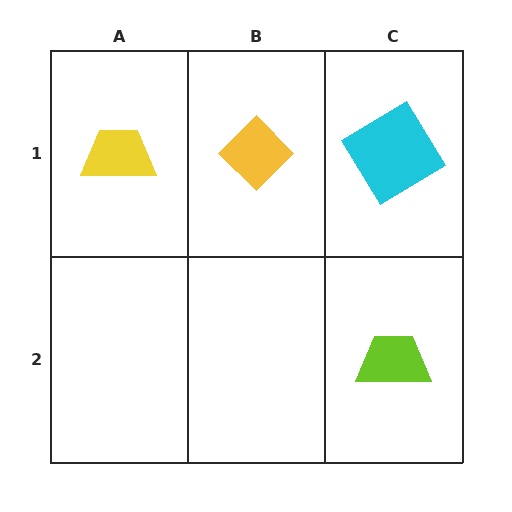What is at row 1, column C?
A cyan diamond.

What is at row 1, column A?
A yellow trapezoid.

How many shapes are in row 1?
3 shapes.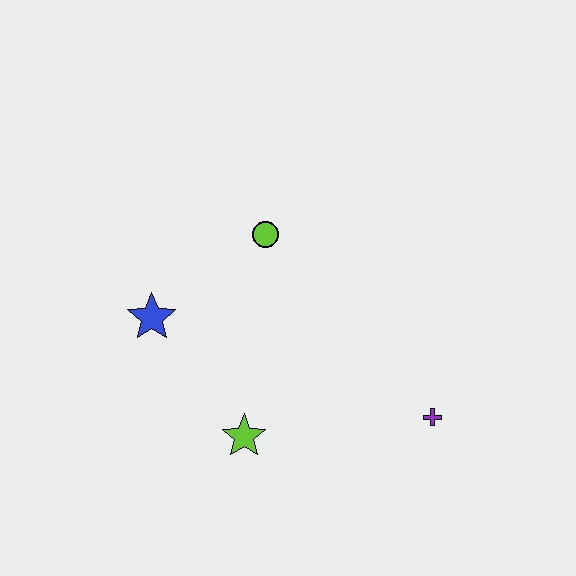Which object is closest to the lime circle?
The blue star is closest to the lime circle.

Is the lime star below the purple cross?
Yes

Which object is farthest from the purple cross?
The blue star is farthest from the purple cross.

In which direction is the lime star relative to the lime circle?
The lime star is below the lime circle.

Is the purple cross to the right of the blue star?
Yes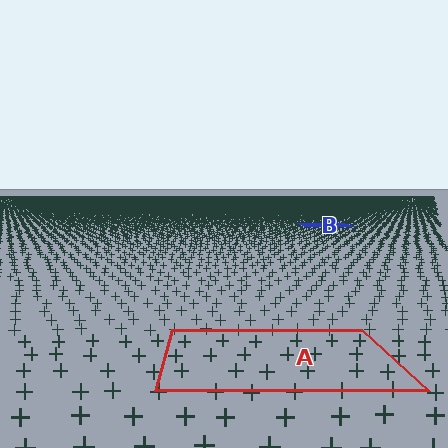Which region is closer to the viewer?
Region A is closer. The texture elements there are larger and more spread out.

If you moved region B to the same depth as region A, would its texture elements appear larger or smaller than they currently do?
They would appear larger. At a closer depth, the same texture elements are projected at a bigger on-screen size.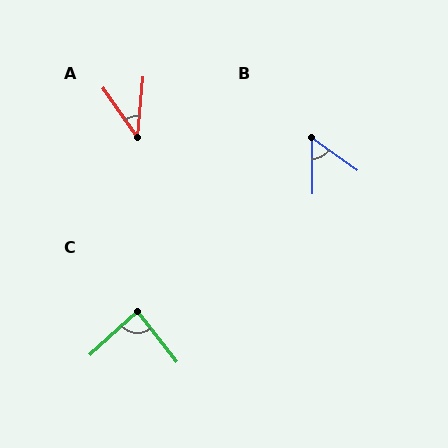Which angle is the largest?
C, at approximately 85 degrees.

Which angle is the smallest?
A, at approximately 41 degrees.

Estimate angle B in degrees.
Approximately 54 degrees.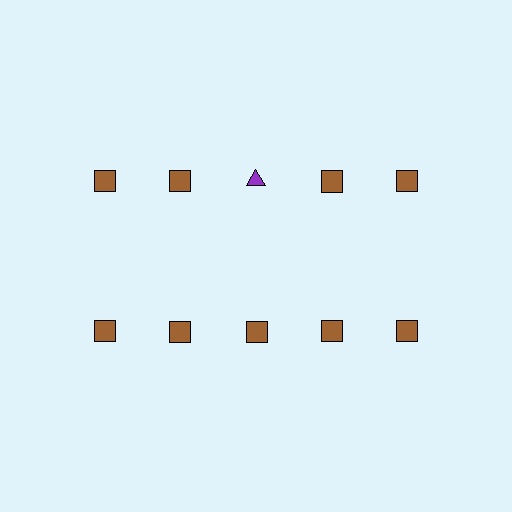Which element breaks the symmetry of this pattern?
The purple triangle in the top row, center column breaks the symmetry. All other shapes are brown squares.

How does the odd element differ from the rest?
It differs in both color (purple instead of brown) and shape (triangle instead of square).